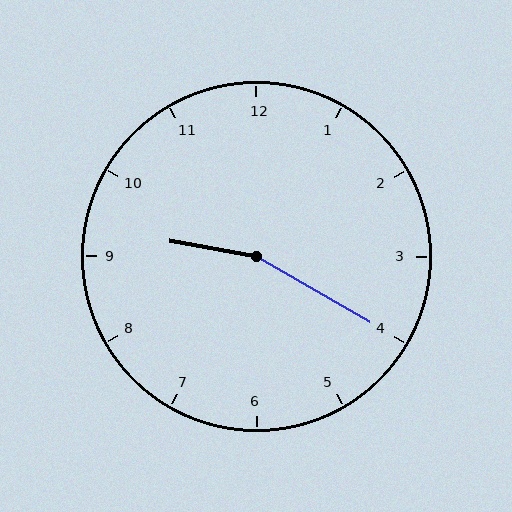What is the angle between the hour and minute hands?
Approximately 160 degrees.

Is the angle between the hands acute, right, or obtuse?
It is obtuse.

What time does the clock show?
9:20.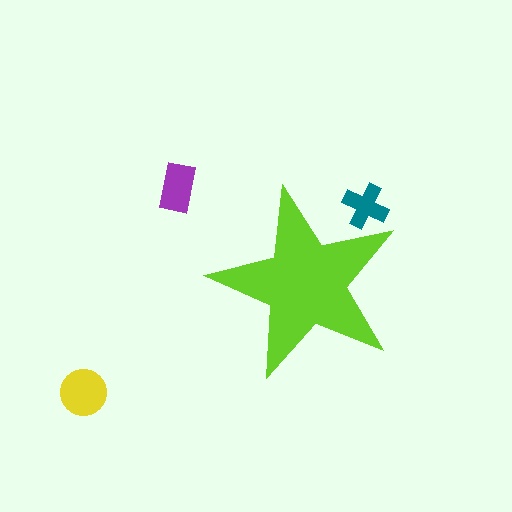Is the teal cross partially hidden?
Yes, the teal cross is partially hidden behind the lime star.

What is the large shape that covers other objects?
A lime star.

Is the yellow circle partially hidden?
No, the yellow circle is fully visible.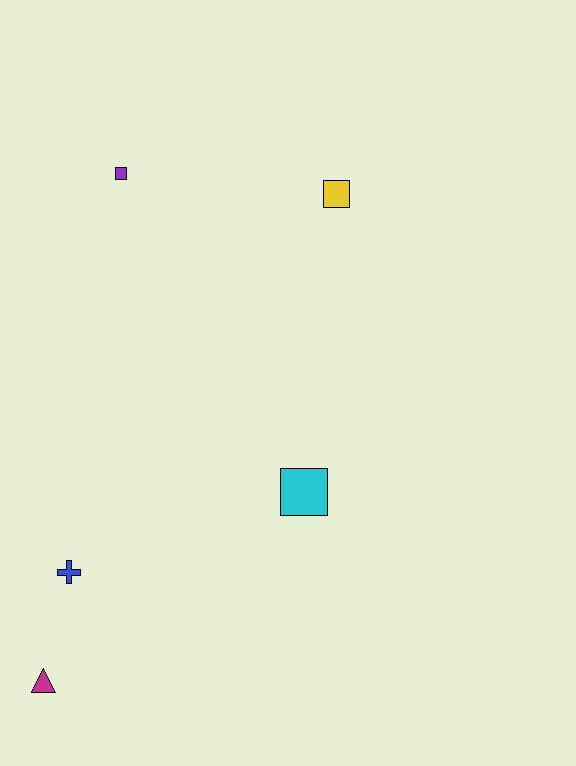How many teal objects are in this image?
There are no teal objects.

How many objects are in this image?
There are 5 objects.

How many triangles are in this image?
There is 1 triangle.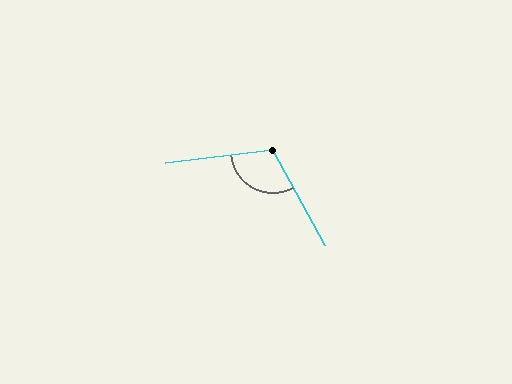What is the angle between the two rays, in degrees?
Approximately 112 degrees.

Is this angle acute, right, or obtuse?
It is obtuse.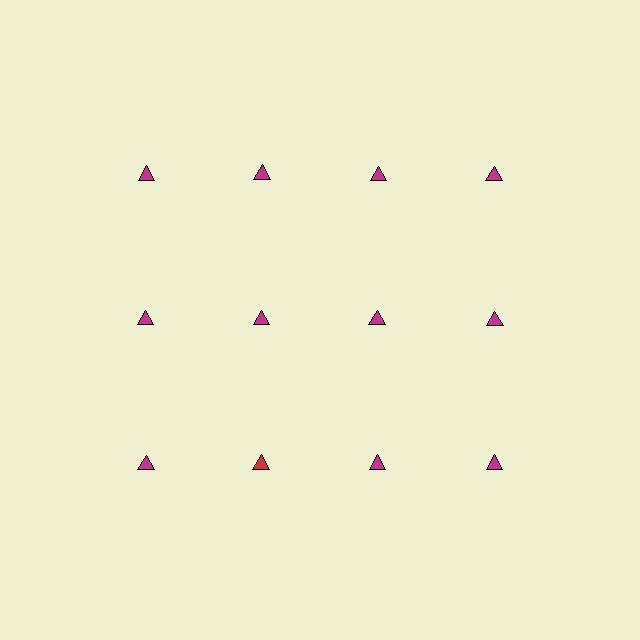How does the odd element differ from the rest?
It has a different color: red instead of magenta.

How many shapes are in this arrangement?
There are 12 shapes arranged in a grid pattern.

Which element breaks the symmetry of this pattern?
The red triangle in the third row, second from left column breaks the symmetry. All other shapes are magenta triangles.